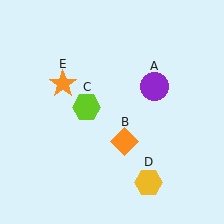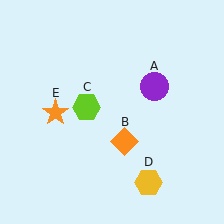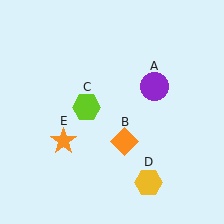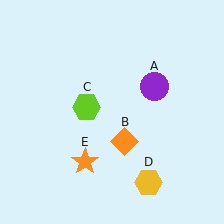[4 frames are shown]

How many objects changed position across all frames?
1 object changed position: orange star (object E).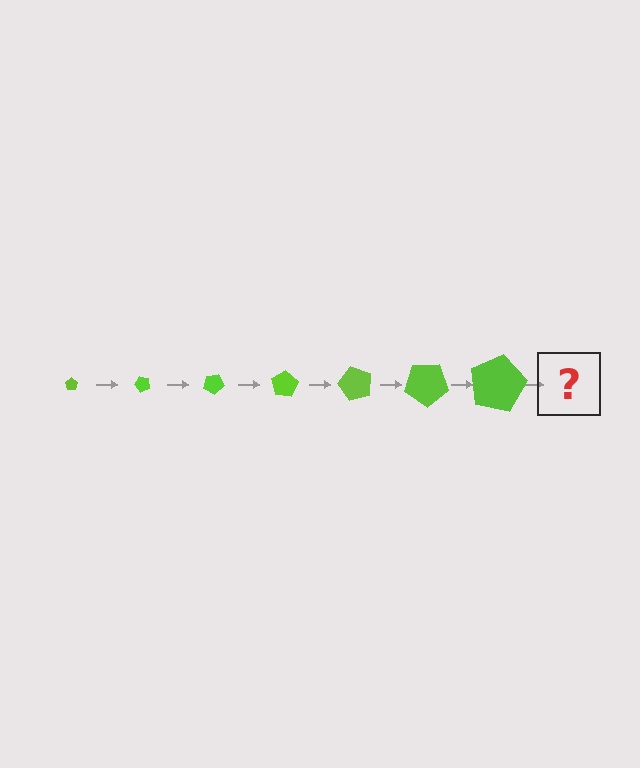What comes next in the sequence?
The next element should be a pentagon, larger than the previous one and rotated 350 degrees from the start.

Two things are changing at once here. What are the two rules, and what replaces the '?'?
The two rules are that the pentagon grows larger each step and it rotates 50 degrees each step. The '?' should be a pentagon, larger than the previous one and rotated 350 degrees from the start.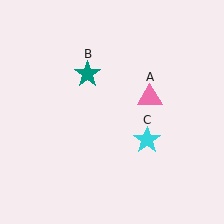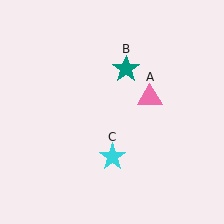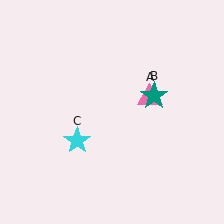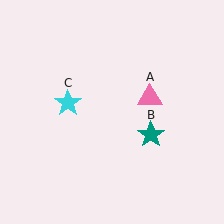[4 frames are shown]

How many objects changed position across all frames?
2 objects changed position: teal star (object B), cyan star (object C).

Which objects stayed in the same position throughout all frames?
Pink triangle (object A) remained stationary.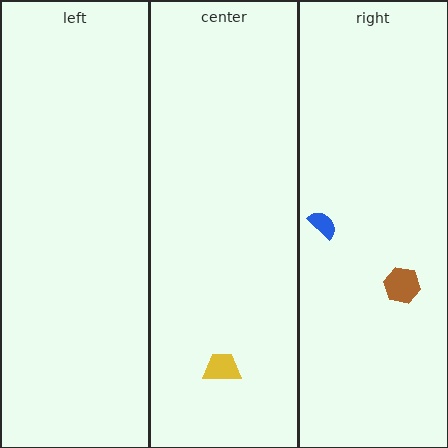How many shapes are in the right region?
2.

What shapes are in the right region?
The blue semicircle, the brown hexagon.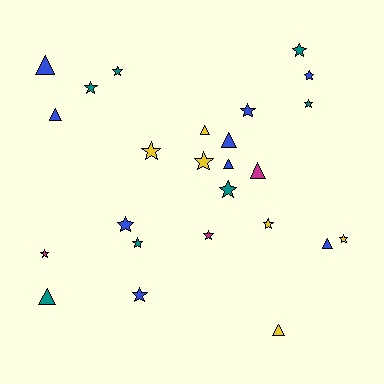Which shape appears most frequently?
Star, with 16 objects.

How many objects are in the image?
There are 25 objects.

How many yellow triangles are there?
There are 2 yellow triangles.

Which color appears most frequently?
Blue, with 9 objects.